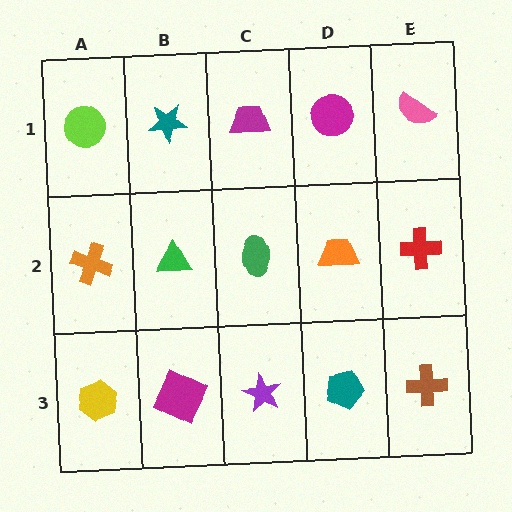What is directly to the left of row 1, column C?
A teal star.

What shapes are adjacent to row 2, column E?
A pink semicircle (row 1, column E), a brown cross (row 3, column E), an orange trapezoid (row 2, column D).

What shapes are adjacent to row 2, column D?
A magenta circle (row 1, column D), a teal pentagon (row 3, column D), a green ellipse (row 2, column C), a red cross (row 2, column E).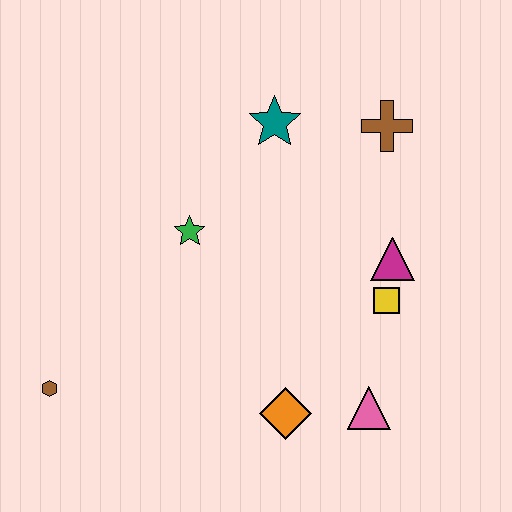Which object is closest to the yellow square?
The magenta triangle is closest to the yellow square.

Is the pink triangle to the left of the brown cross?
Yes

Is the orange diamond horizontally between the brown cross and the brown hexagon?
Yes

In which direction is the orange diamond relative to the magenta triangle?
The orange diamond is below the magenta triangle.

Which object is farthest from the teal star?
The brown hexagon is farthest from the teal star.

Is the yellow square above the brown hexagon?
Yes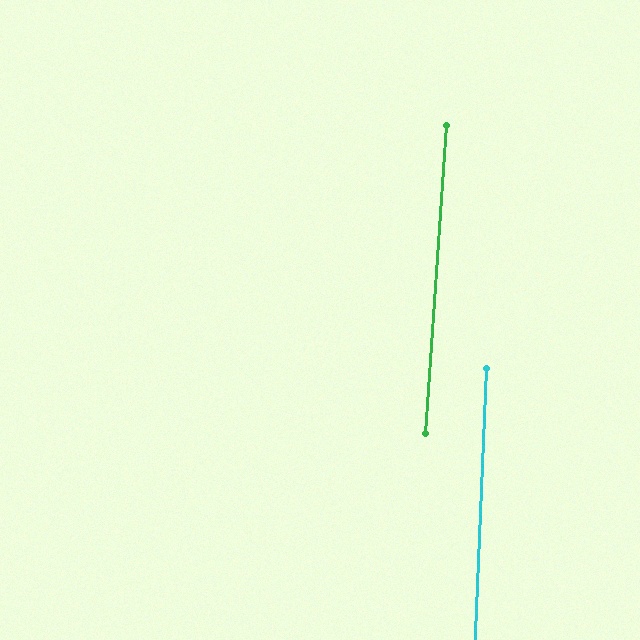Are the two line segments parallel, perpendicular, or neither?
Parallel — their directions differ by only 1.5°.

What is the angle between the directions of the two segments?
Approximately 2 degrees.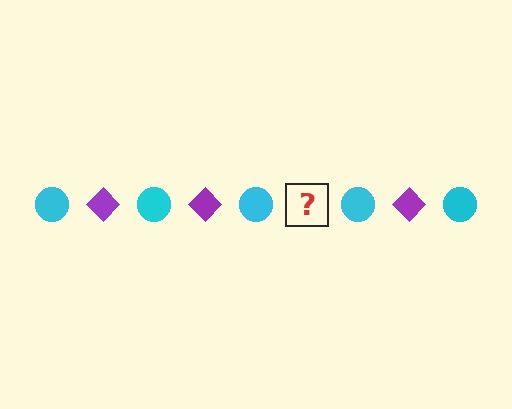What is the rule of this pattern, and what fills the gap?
The rule is that the pattern alternates between cyan circle and purple diamond. The gap should be filled with a purple diamond.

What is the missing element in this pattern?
The missing element is a purple diamond.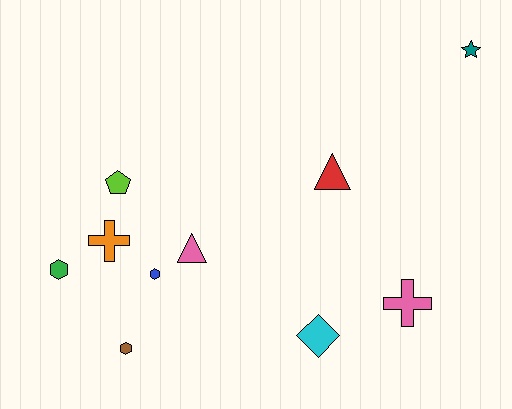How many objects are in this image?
There are 10 objects.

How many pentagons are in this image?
There is 1 pentagon.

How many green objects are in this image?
There is 1 green object.